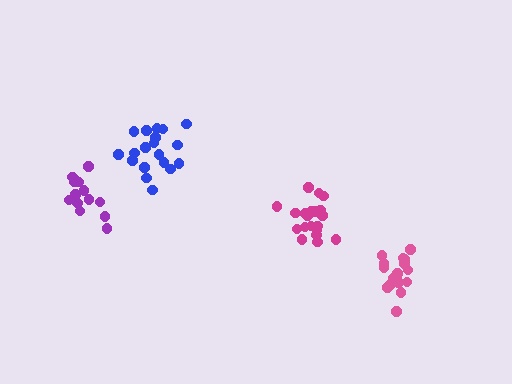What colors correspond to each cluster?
The clusters are colored: purple, pink, blue, magenta.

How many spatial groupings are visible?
There are 4 spatial groupings.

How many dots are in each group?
Group 1: 15 dots, Group 2: 17 dots, Group 3: 19 dots, Group 4: 21 dots (72 total).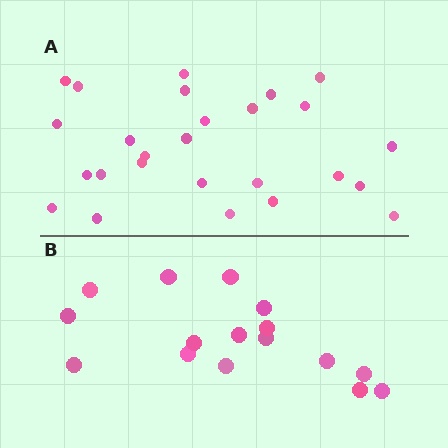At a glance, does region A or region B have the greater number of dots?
Region A (the top region) has more dots.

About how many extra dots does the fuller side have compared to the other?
Region A has roughly 10 or so more dots than region B.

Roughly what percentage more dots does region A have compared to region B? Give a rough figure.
About 60% more.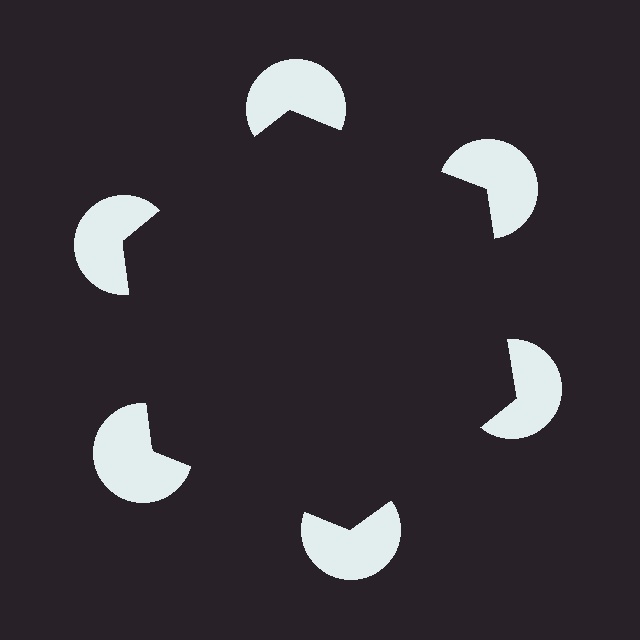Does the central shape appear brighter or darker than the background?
It typically appears slightly darker than the background, even though no actual brightness change is drawn.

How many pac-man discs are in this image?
There are 6 — one at each vertex of the illusory hexagon.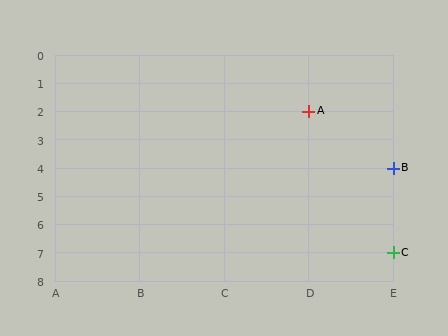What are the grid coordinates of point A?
Point A is at grid coordinates (D, 2).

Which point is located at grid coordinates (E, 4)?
Point B is at (E, 4).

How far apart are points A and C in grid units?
Points A and C are 1 column and 5 rows apart (about 5.1 grid units diagonally).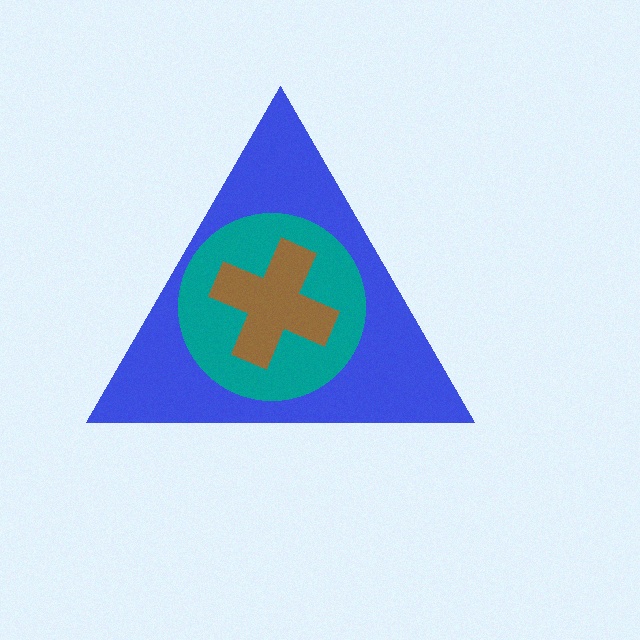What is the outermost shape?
The blue triangle.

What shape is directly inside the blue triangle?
The teal circle.